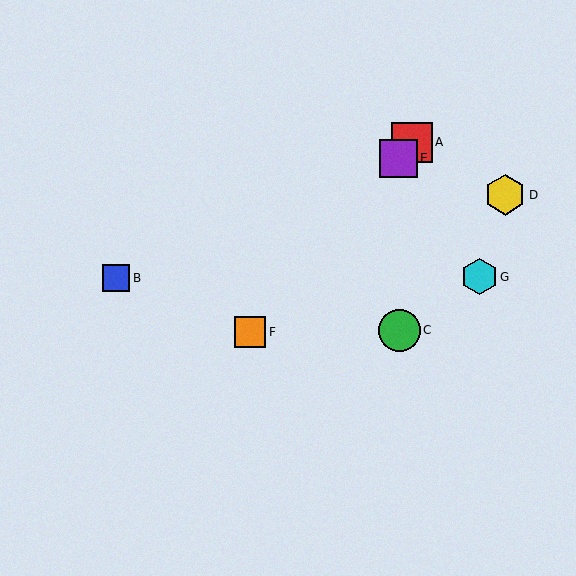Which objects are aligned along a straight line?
Objects A, E, F are aligned along a straight line.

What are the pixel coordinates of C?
Object C is at (399, 330).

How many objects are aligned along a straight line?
3 objects (A, E, F) are aligned along a straight line.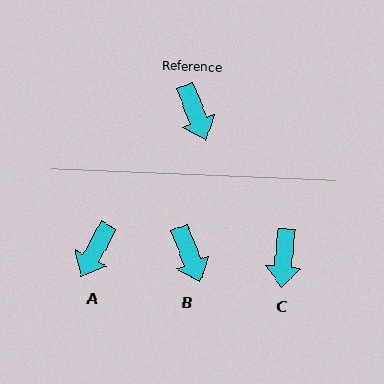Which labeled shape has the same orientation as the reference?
B.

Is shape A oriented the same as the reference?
No, it is off by about 50 degrees.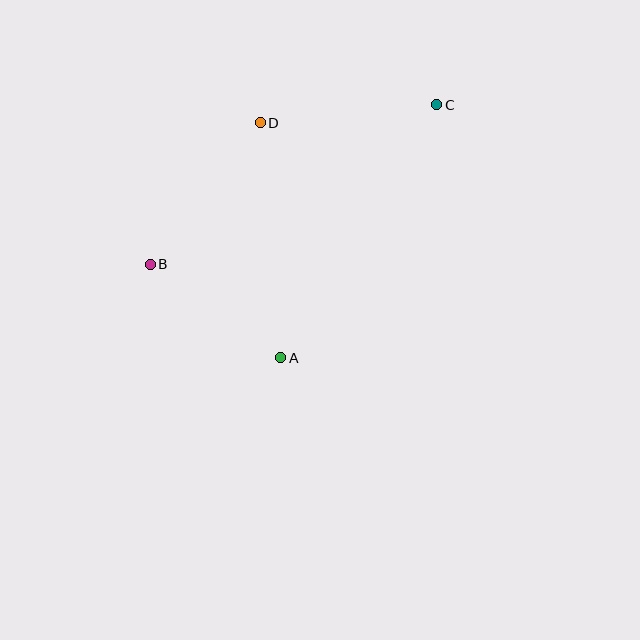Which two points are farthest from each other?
Points B and C are farthest from each other.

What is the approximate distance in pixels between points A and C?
The distance between A and C is approximately 297 pixels.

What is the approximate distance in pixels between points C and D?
The distance between C and D is approximately 177 pixels.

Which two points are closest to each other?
Points A and B are closest to each other.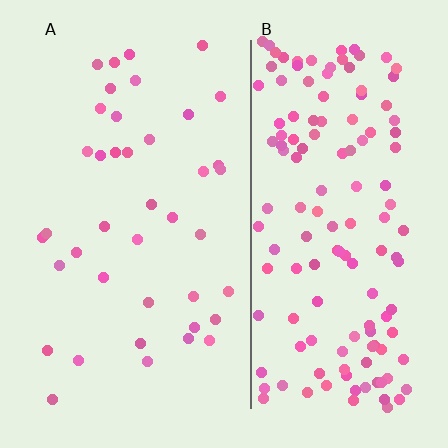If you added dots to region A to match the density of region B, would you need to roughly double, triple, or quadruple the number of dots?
Approximately quadruple.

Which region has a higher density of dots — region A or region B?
B (the right).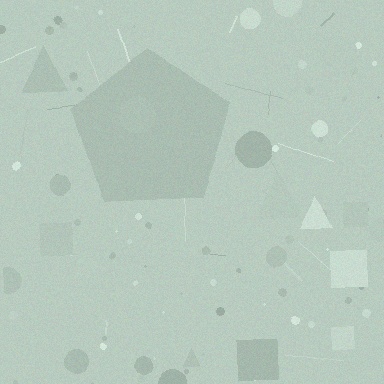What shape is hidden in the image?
A pentagon is hidden in the image.